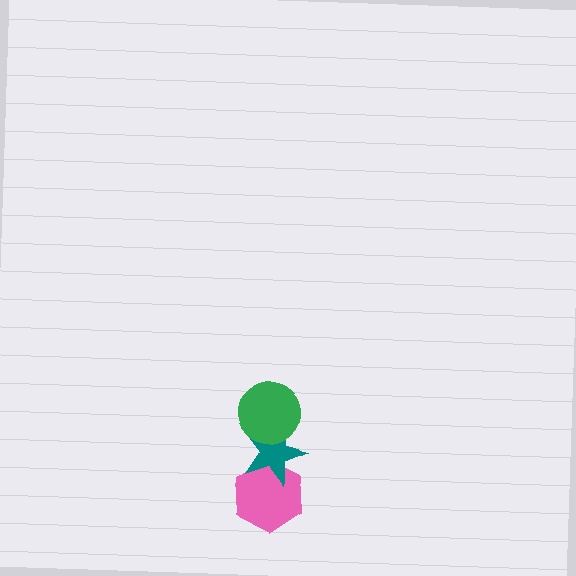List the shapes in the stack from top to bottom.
From top to bottom: the green circle, the teal star, the pink hexagon.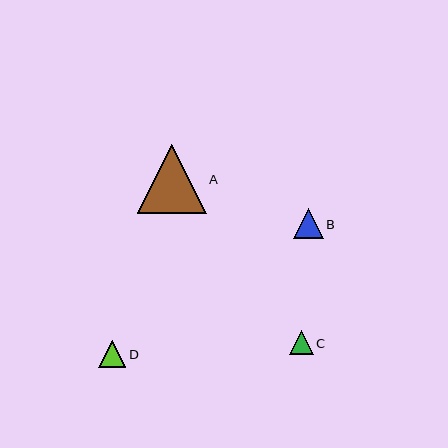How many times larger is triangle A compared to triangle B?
Triangle A is approximately 2.3 times the size of triangle B.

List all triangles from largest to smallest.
From largest to smallest: A, B, D, C.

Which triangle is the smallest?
Triangle C is the smallest with a size of approximately 24 pixels.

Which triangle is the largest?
Triangle A is the largest with a size of approximately 69 pixels.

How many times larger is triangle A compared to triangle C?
Triangle A is approximately 2.9 times the size of triangle C.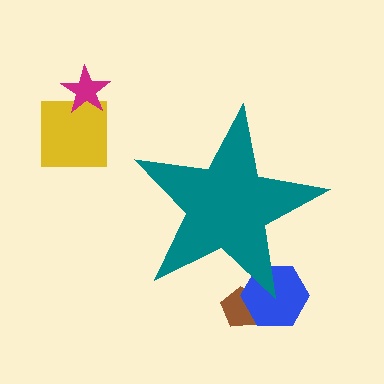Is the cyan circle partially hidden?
Yes, the cyan circle is partially hidden behind the teal star.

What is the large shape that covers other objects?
A teal star.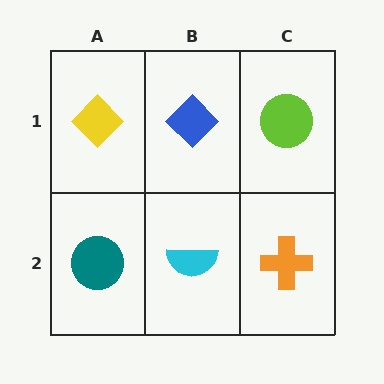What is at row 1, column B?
A blue diamond.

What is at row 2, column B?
A cyan semicircle.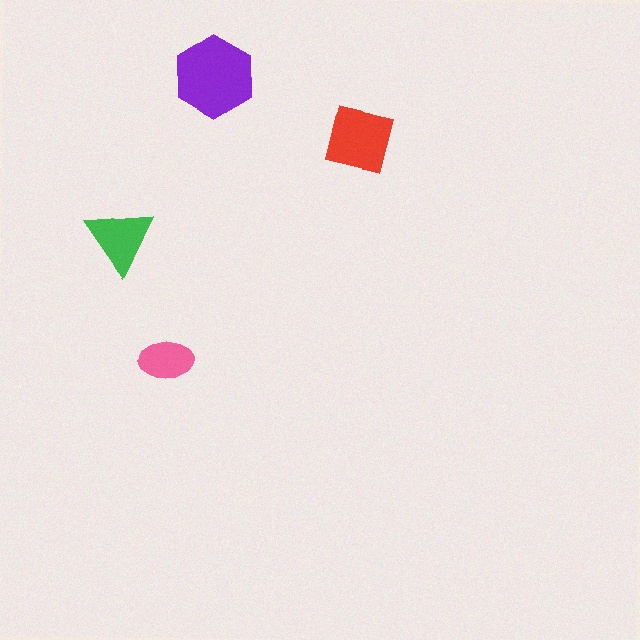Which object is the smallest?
The pink ellipse.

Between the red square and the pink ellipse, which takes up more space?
The red square.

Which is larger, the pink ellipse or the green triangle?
The green triangle.